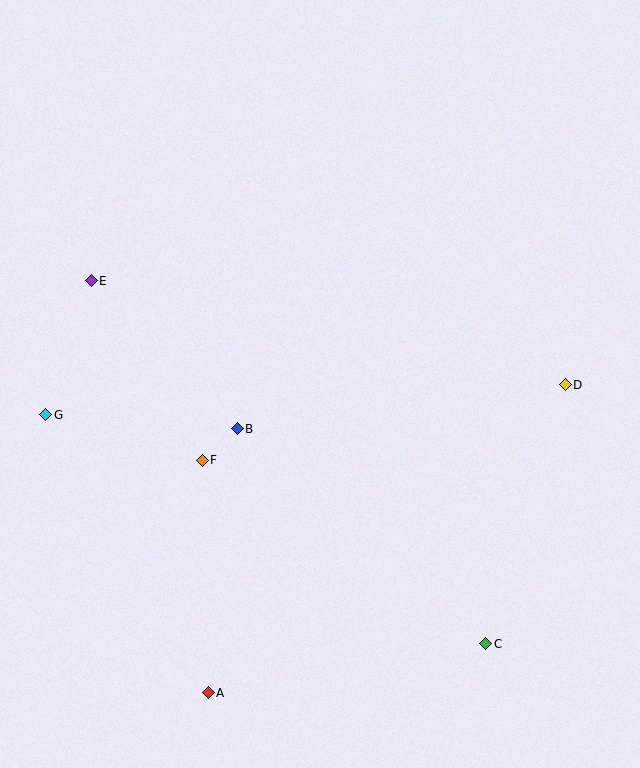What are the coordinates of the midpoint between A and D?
The midpoint between A and D is at (387, 539).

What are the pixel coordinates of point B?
Point B is at (237, 429).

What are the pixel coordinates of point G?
Point G is at (46, 415).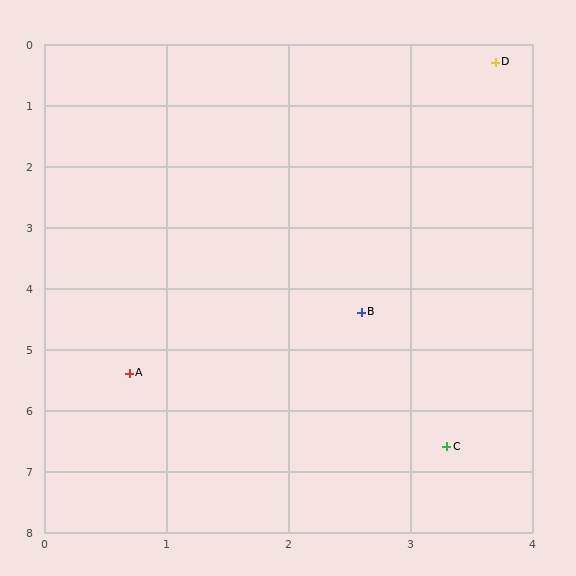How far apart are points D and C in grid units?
Points D and C are about 6.3 grid units apart.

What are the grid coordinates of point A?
Point A is at approximately (0.7, 5.4).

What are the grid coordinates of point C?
Point C is at approximately (3.3, 6.6).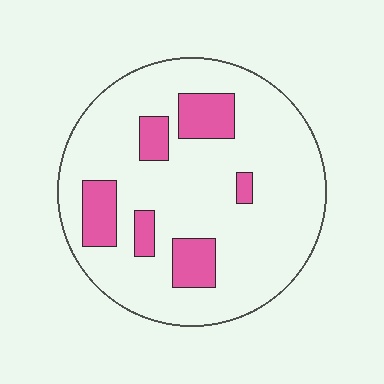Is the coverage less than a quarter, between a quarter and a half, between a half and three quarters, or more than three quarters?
Less than a quarter.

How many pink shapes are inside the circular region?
6.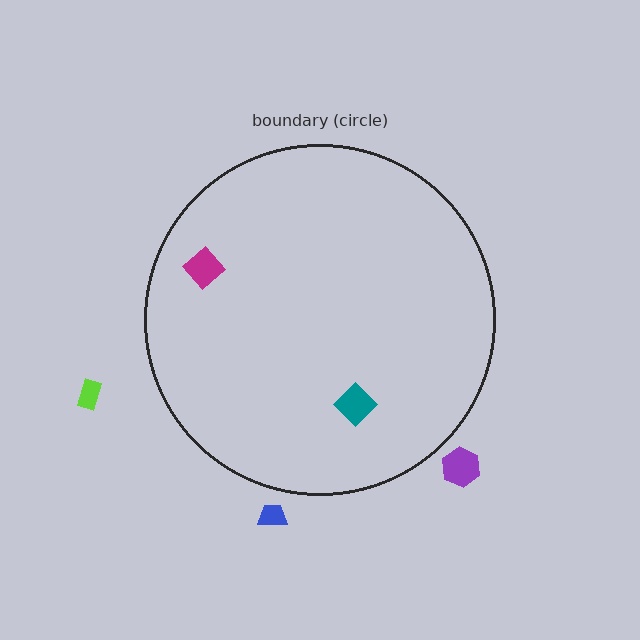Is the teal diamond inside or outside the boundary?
Inside.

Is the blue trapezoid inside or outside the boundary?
Outside.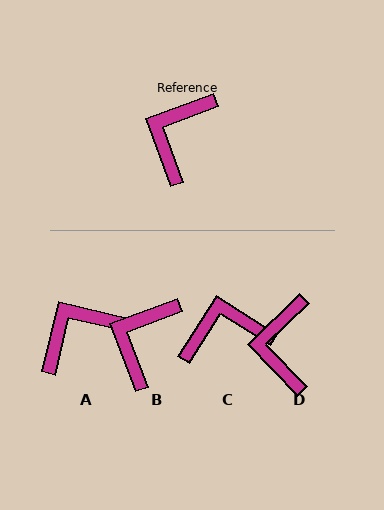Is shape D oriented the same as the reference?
No, it is off by about 23 degrees.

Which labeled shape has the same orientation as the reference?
B.